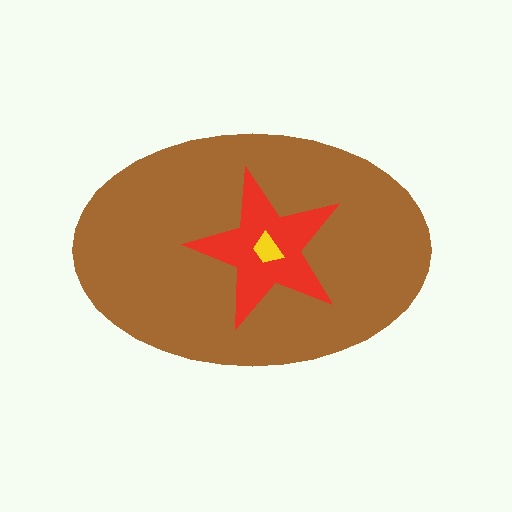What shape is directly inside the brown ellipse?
The red star.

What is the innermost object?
The yellow trapezoid.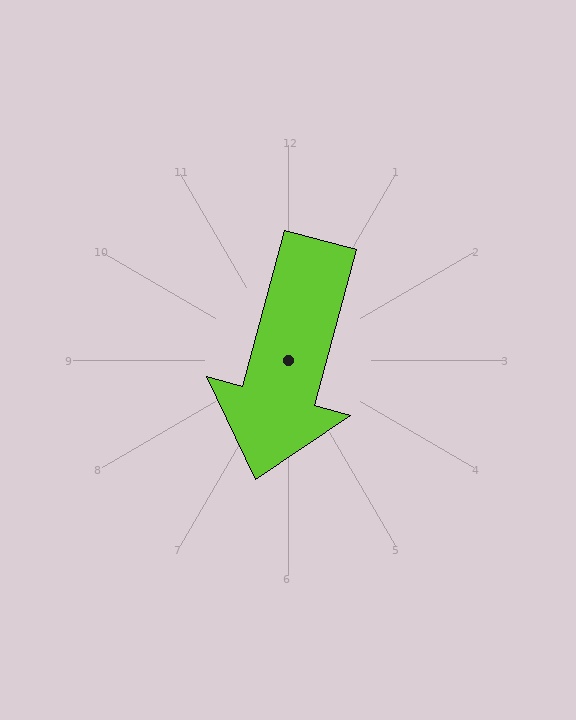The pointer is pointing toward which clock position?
Roughly 7 o'clock.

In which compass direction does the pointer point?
South.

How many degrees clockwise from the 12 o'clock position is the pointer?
Approximately 195 degrees.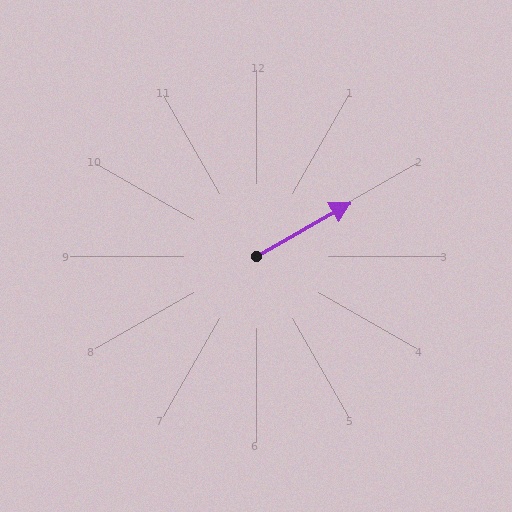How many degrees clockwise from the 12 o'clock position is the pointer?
Approximately 60 degrees.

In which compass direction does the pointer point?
Northeast.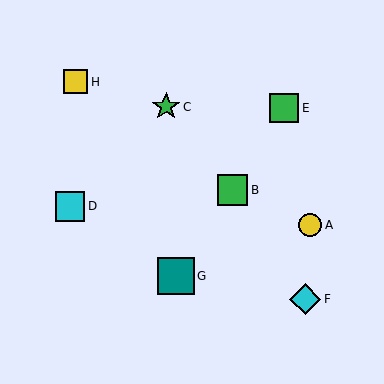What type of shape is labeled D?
Shape D is a cyan square.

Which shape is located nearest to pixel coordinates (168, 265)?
The teal square (labeled G) at (176, 276) is nearest to that location.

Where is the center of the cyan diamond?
The center of the cyan diamond is at (305, 299).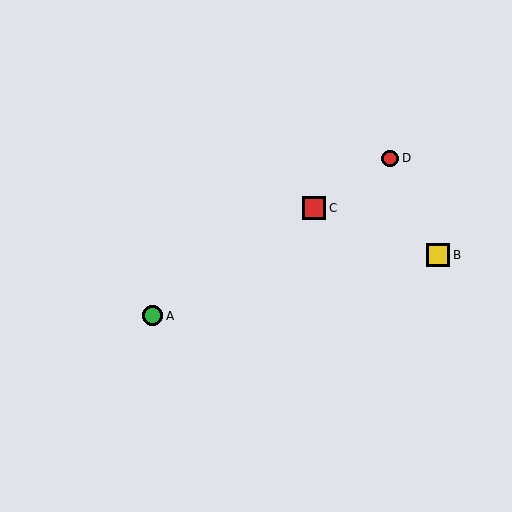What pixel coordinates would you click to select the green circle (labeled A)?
Click at (152, 316) to select the green circle A.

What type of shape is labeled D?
Shape D is a red circle.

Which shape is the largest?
The red square (labeled C) is the largest.